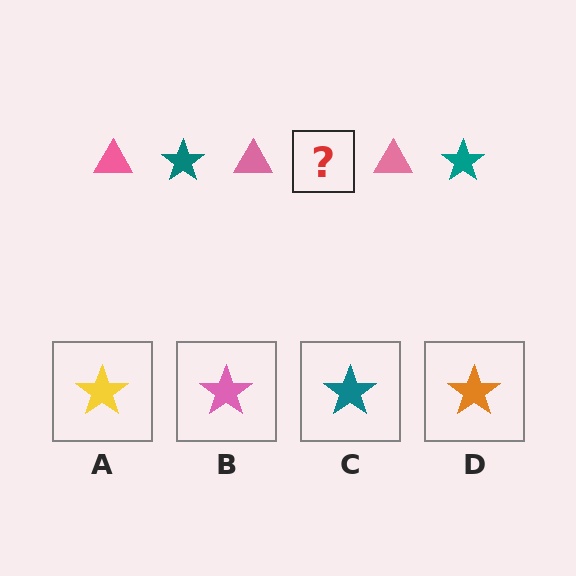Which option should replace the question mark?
Option C.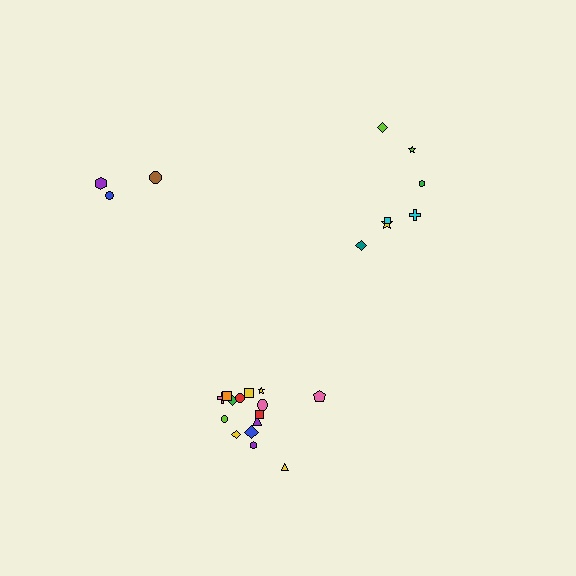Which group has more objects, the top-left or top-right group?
The top-right group.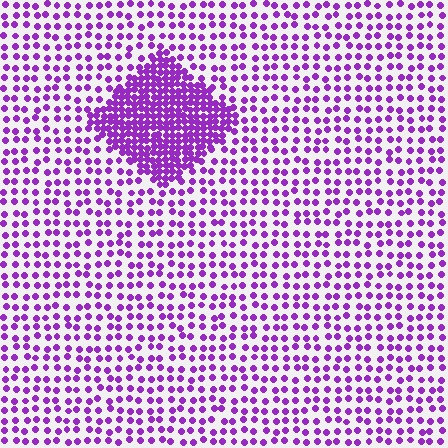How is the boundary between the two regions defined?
The boundary is defined by a change in element density (approximately 2.7x ratio). All elements are the same color, size, and shape.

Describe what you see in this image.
The image contains small purple elements arranged at two different densities. A diamond-shaped region is visible where the elements are more densely packed than the surrounding area.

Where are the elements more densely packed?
The elements are more densely packed inside the diamond boundary.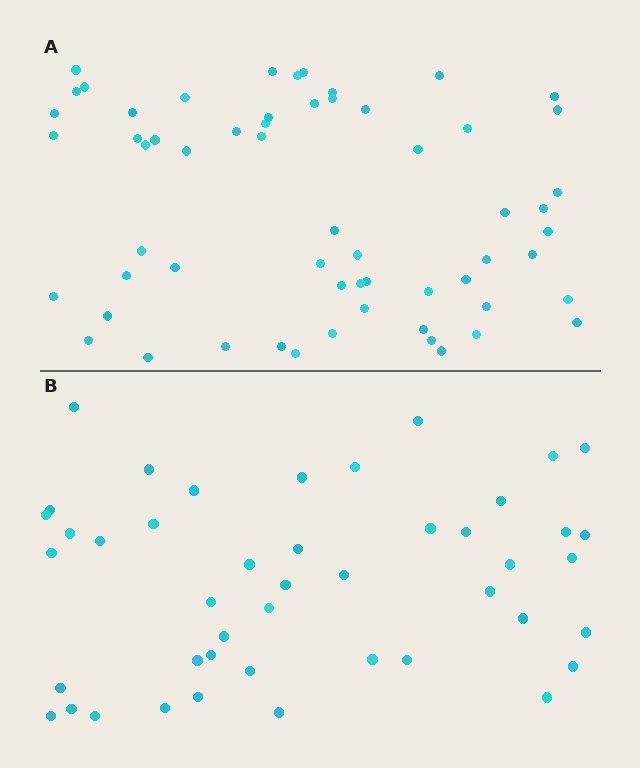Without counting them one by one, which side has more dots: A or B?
Region A (the top region) has more dots.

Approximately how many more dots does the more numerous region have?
Region A has approximately 15 more dots than region B.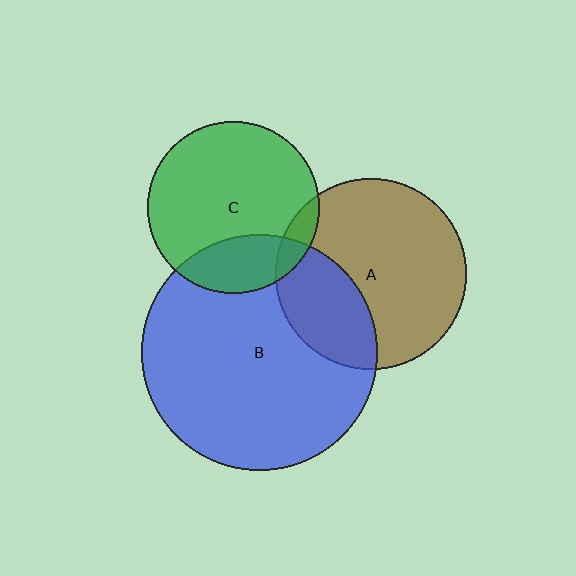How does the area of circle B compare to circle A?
Approximately 1.5 times.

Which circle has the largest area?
Circle B (blue).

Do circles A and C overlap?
Yes.